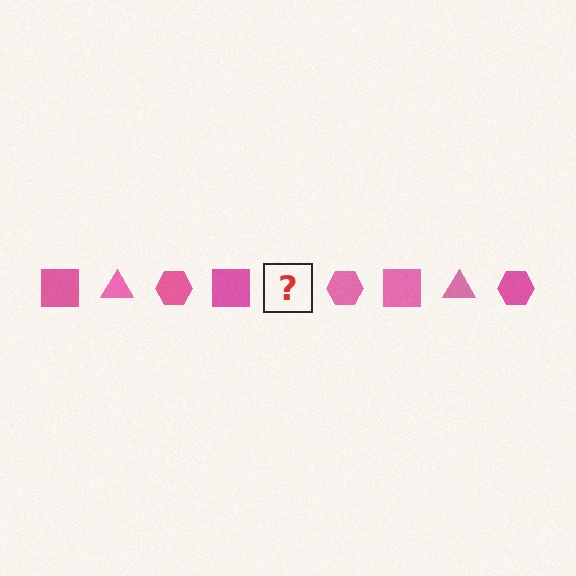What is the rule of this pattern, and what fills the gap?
The rule is that the pattern cycles through square, triangle, hexagon shapes in pink. The gap should be filled with a pink triangle.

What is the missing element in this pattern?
The missing element is a pink triangle.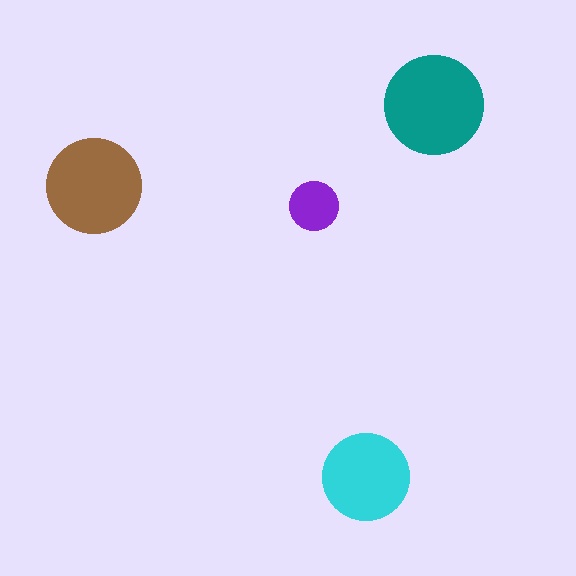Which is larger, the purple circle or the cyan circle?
The cyan one.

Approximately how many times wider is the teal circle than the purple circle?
About 2 times wider.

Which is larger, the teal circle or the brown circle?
The teal one.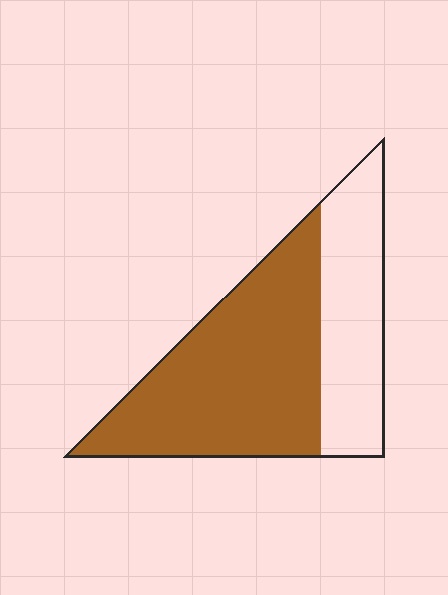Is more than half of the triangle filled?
Yes.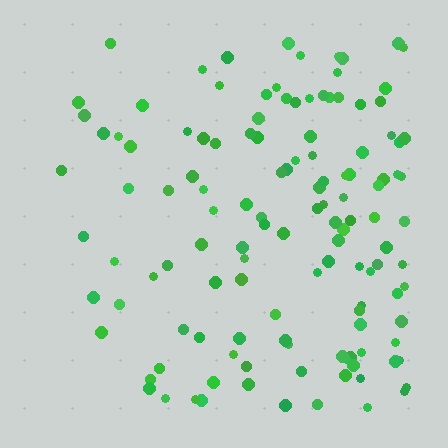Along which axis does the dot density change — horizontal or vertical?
Horizontal.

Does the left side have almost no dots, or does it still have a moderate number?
Still a moderate number, just noticeably fewer than the right.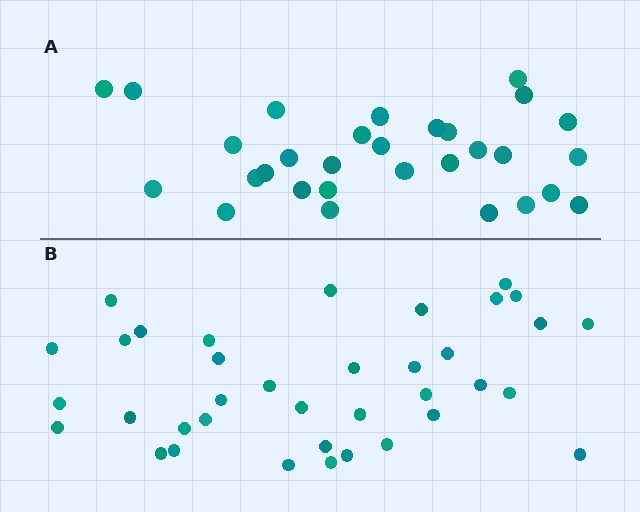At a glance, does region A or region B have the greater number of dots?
Region B (the bottom region) has more dots.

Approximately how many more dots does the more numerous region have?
Region B has roughly 8 or so more dots than region A.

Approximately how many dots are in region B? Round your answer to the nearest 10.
About 40 dots. (The exact count is 37, which rounds to 40.)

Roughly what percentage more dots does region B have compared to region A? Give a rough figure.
About 25% more.